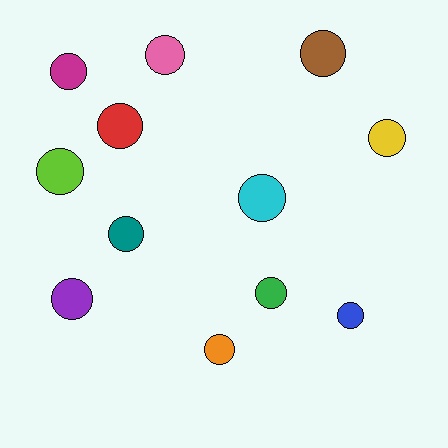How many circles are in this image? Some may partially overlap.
There are 12 circles.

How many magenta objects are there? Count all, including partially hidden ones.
There is 1 magenta object.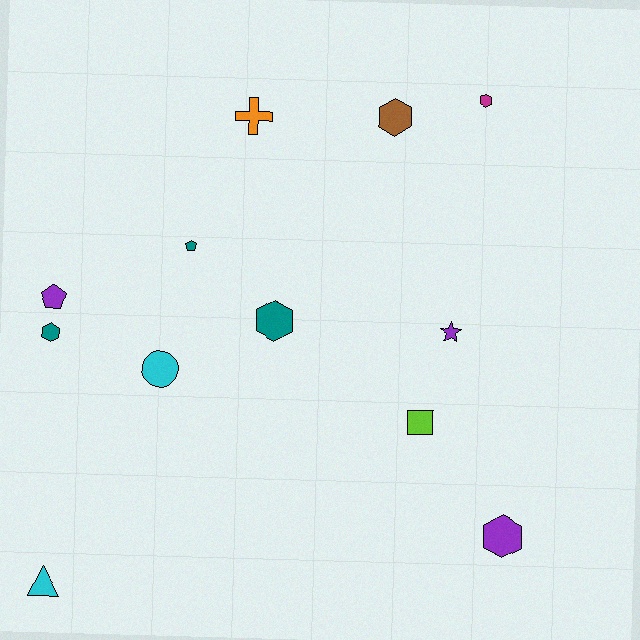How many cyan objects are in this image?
There are 2 cyan objects.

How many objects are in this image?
There are 12 objects.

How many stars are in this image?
There is 1 star.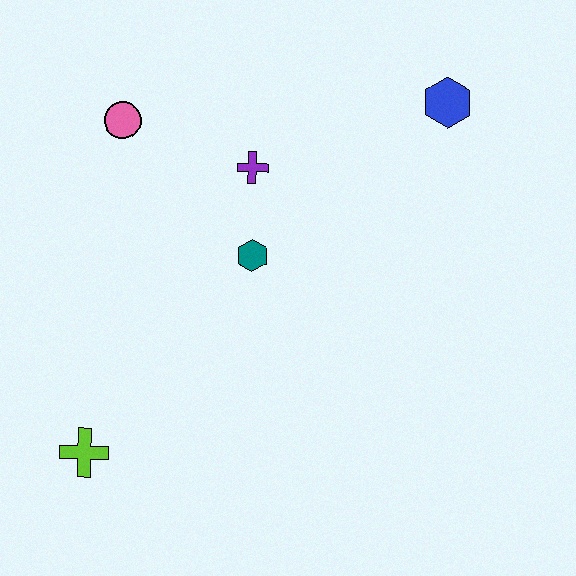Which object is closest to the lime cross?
The teal hexagon is closest to the lime cross.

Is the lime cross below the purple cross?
Yes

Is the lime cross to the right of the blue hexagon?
No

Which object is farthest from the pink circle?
The lime cross is farthest from the pink circle.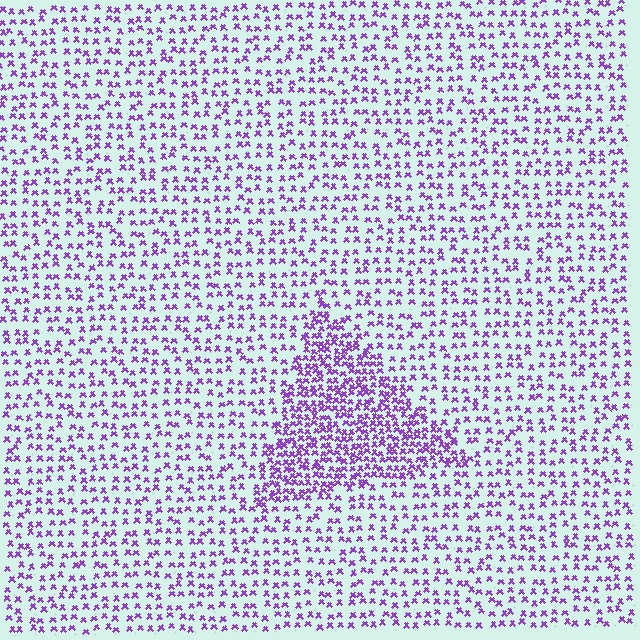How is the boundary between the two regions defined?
The boundary is defined by a change in element density (approximately 2.1x ratio). All elements are the same color, size, and shape.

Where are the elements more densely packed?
The elements are more densely packed inside the triangle boundary.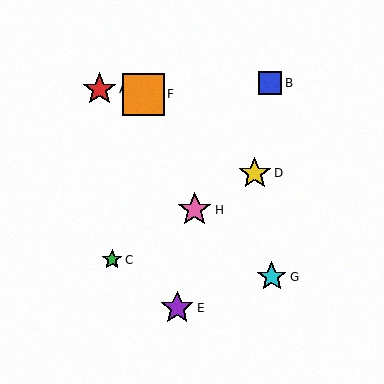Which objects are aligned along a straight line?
Objects C, D, H are aligned along a straight line.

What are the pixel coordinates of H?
Object H is at (195, 210).